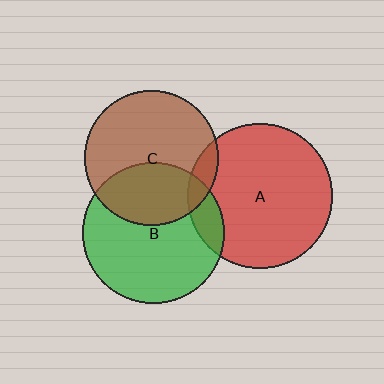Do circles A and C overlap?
Yes.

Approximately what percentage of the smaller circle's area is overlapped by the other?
Approximately 10%.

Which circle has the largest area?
Circle A (red).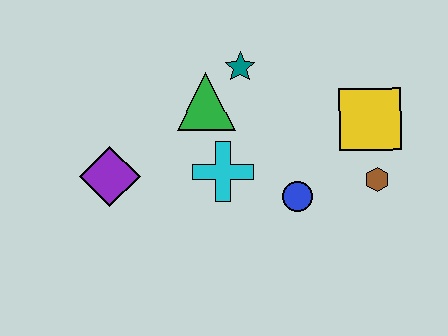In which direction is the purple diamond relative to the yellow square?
The purple diamond is to the left of the yellow square.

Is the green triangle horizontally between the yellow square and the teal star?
No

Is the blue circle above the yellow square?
No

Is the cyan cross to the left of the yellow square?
Yes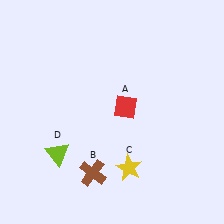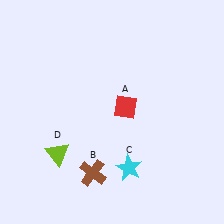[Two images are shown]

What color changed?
The star (C) changed from yellow in Image 1 to cyan in Image 2.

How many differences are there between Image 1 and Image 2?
There is 1 difference between the two images.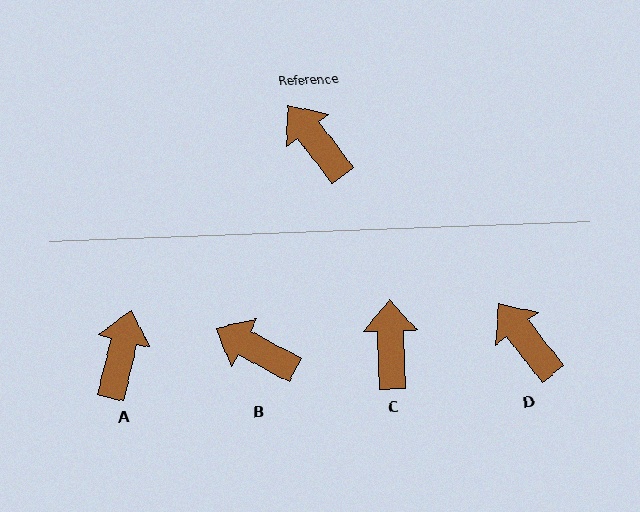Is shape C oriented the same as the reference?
No, it is off by about 36 degrees.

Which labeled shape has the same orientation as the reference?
D.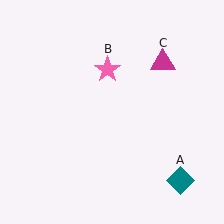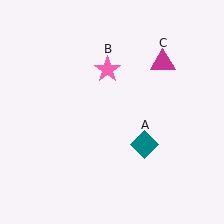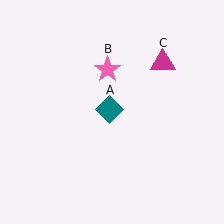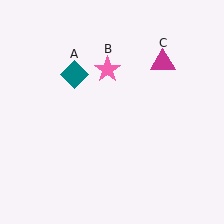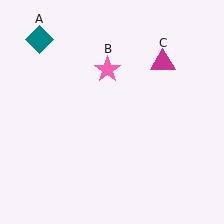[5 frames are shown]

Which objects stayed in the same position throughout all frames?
Pink star (object B) and magenta triangle (object C) remained stationary.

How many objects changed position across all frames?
1 object changed position: teal diamond (object A).